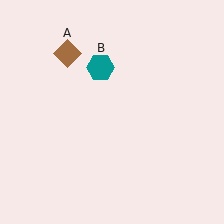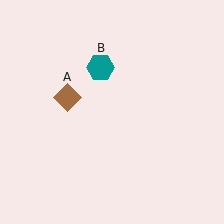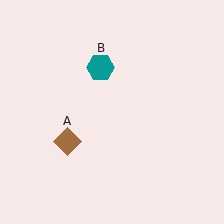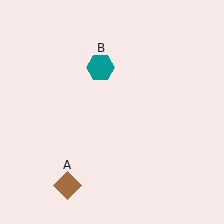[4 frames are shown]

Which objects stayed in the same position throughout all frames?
Teal hexagon (object B) remained stationary.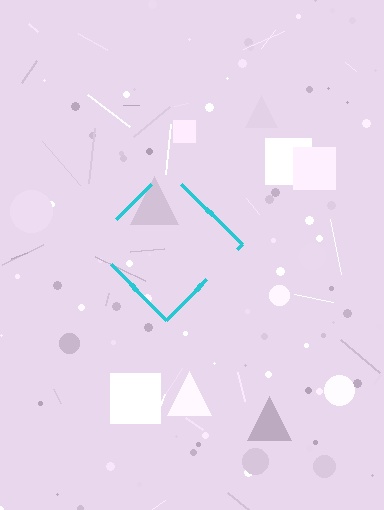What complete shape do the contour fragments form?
The contour fragments form a diamond.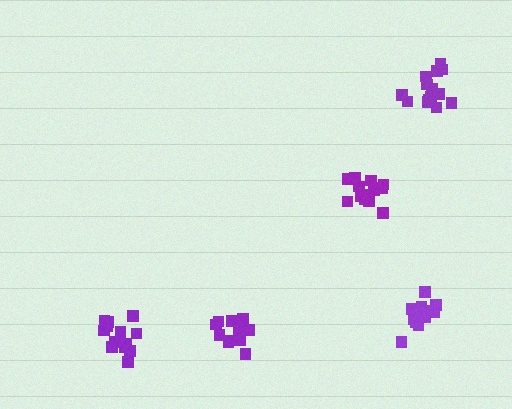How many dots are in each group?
Group 1: 13 dots, Group 2: 13 dots, Group 3: 14 dots, Group 4: 11 dots, Group 5: 14 dots (65 total).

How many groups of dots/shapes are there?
There are 5 groups.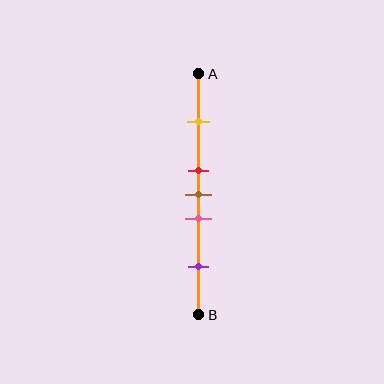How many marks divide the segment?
There are 5 marks dividing the segment.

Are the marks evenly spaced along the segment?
No, the marks are not evenly spaced.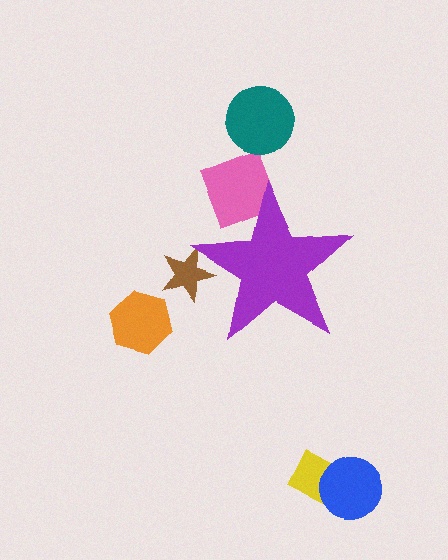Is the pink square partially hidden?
Yes, the pink square is partially hidden behind the purple star.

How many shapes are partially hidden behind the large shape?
2 shapes are partially hidden.